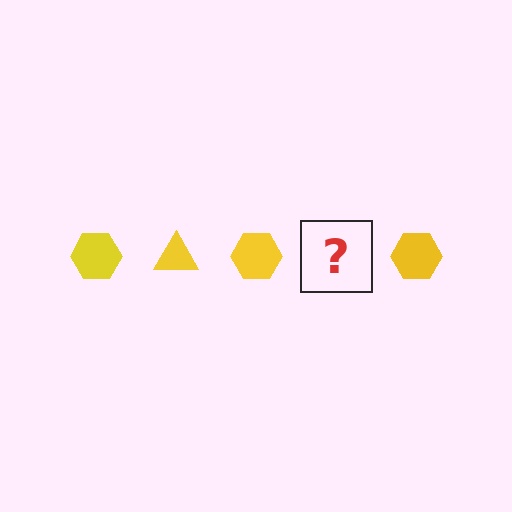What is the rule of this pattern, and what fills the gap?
The rule is that the pattern cycles through hexagon, triangle shapes in yellow. The gap should be filled with a yellow triangle.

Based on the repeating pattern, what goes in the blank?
The blank should be a yellow triangle.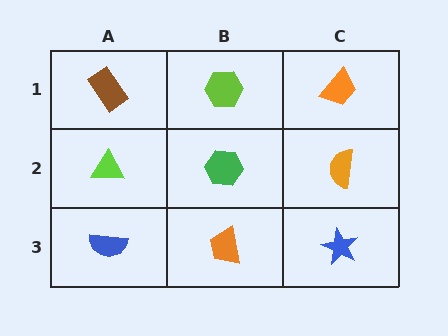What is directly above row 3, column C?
An orange semicircle.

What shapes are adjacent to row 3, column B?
A green hexagon (row 2, column B), a blue semicircle (row 3, column A), a blue star (row 3, column C).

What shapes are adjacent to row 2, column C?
An orange trapezoid (row 1, column C), a blue star (row 3, column C), a green hexagon (row 2, column B).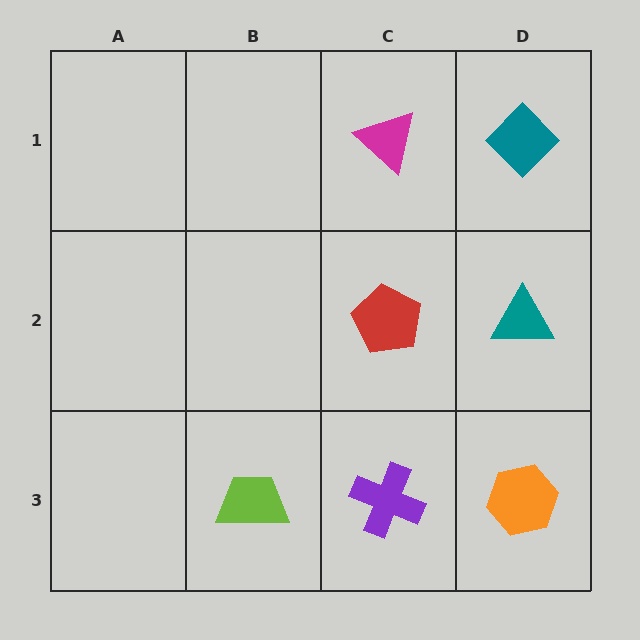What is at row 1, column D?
A teal diamond.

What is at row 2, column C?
A red pentagon.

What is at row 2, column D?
A teal triangle.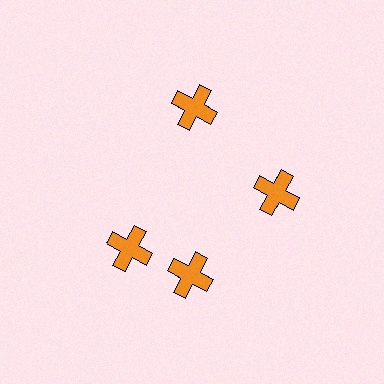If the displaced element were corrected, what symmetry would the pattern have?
It would have 4-fold rotational symmetry — the pattern would map onto itself every 90 degrees.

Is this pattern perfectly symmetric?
No. The 4 orange crosses are arranged in a ring, but one element near the 9 o'clock position is rotated out of alignment along the ring, breaking the 4-fold rotational symmetry.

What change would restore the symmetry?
The symmetry would be restored by rotating it back into even spacing with its neighbors so that all 4 crosses sit at equal angles and equal distance from the center.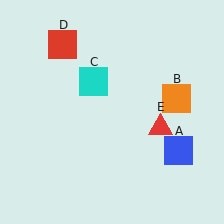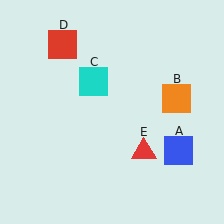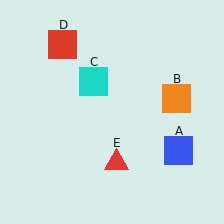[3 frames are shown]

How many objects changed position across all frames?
1 object changed position: red triangle (object E).